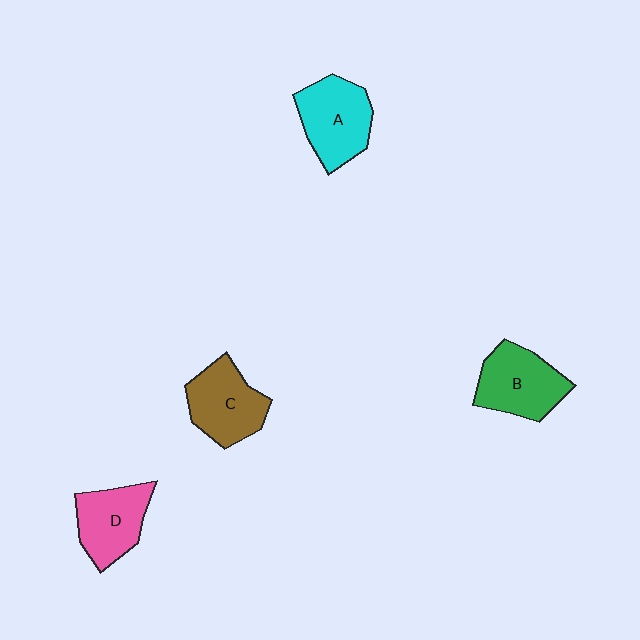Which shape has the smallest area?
Shape D (pink).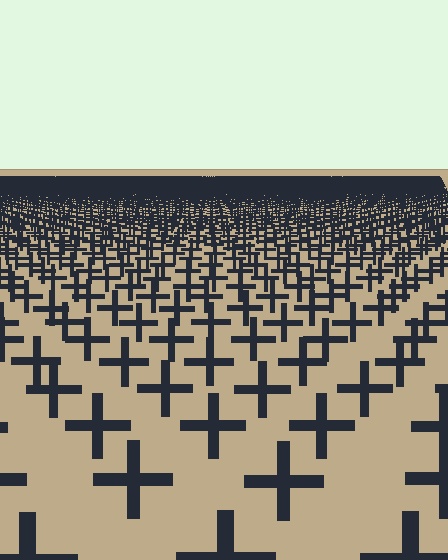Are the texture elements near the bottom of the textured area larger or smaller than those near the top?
Larger. Near the bottom, elements are closer to the viewer and appear at a bigger on-screen size.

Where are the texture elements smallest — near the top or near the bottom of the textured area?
Near the top.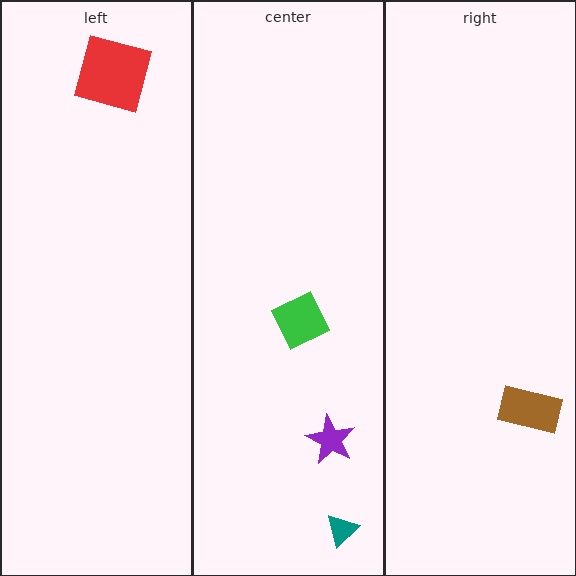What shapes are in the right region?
The brown rectangle.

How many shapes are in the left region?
1.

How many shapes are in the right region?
1.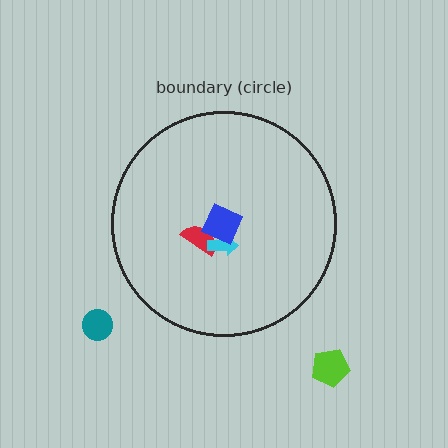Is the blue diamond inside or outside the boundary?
Inside.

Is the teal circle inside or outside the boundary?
Outside.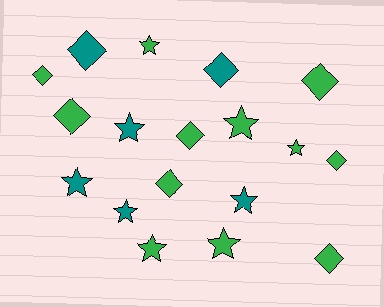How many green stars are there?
There are 5 green stars.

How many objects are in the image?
There are 18 objects.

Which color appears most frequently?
Green, with 12 objects.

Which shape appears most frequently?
Diamond, with 9 objects.